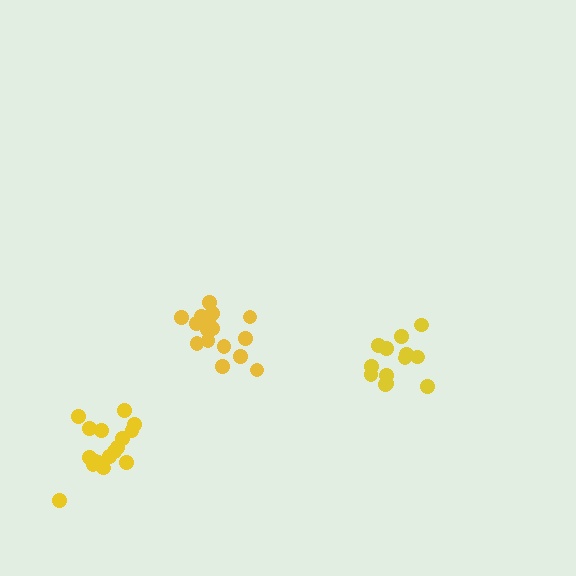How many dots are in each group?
Group 1: 13 dots, Group 2: 19 dots, Group 3: 17 dots (49 total).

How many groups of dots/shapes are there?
There are 3 groups.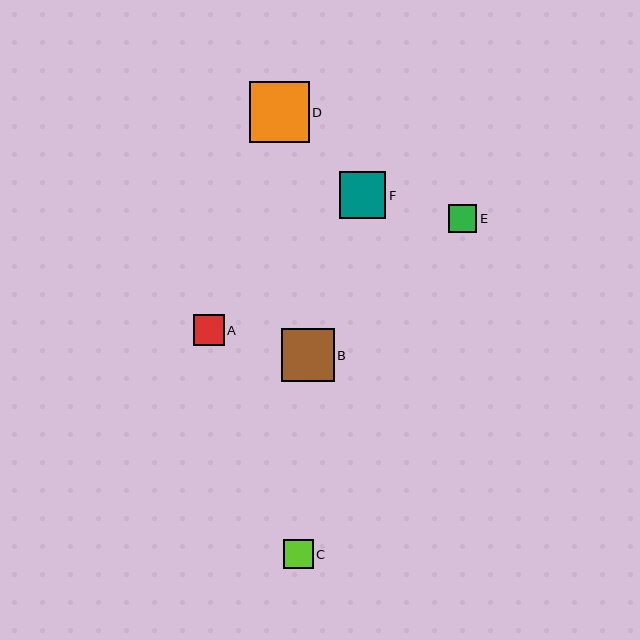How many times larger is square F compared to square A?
Square F is approximately 1.5 times the size of square A.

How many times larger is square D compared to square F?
Square D is approximately 1.3 times the size of square F.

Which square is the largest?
Square D is the largest with a size of approximately 60 pixels.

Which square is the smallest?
Square E is the smallest with a size of approximately 28 pixels.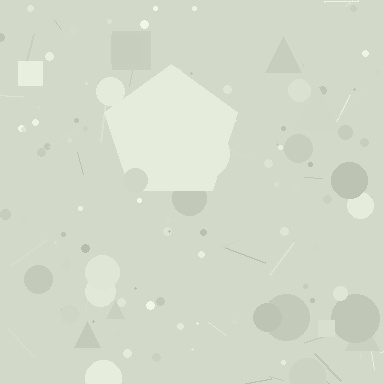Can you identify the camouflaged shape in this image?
The camouflaged shape is a pentagon.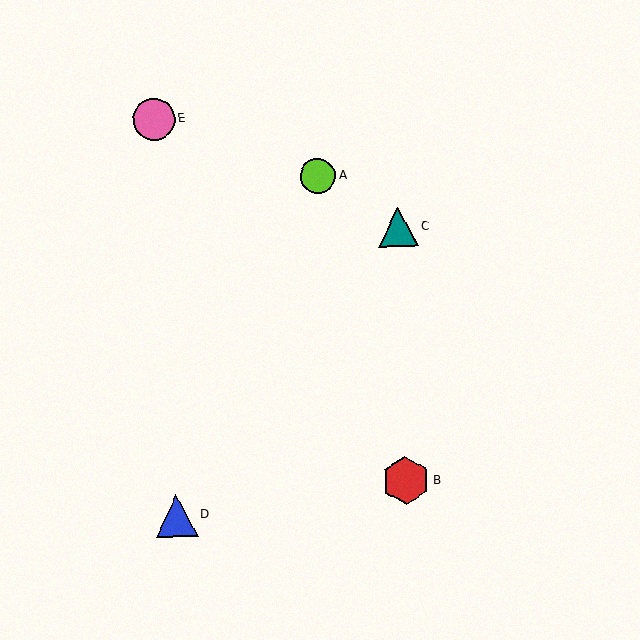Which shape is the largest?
The red hexagon (labeled B) is the largest.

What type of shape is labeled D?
Shape D is a blue triangle.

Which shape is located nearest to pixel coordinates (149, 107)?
The pink circle (labeled E) at (154, 119) is nearest to that location.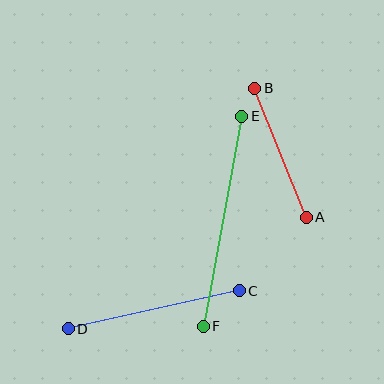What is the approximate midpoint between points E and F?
The midpoint is at approximately (222, 221) pixels.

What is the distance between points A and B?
The distance is approximately 139 pixels.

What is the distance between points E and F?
The distance is approximately 213 pixels.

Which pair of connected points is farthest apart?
Points E and F are farthest apart.